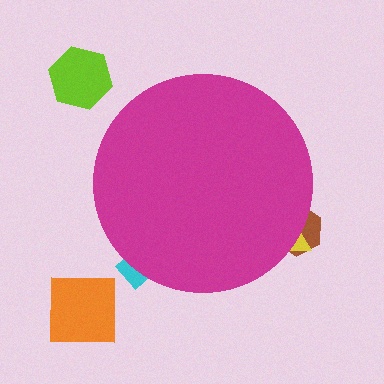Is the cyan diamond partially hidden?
Yes, the cyan diamond is partially hidden behind the magenta circle.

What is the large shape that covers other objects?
A magenta circle.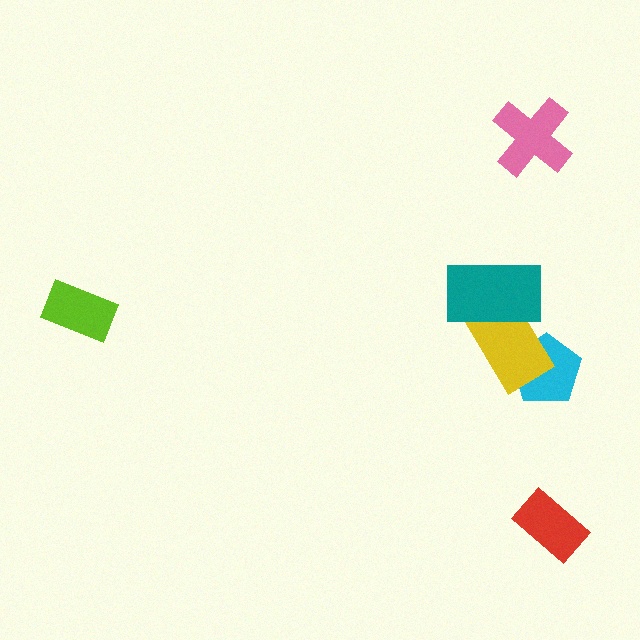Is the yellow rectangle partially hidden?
Yes, it is partially covered by another shape.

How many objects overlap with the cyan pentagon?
1 object overlaps with the cyan pentagon.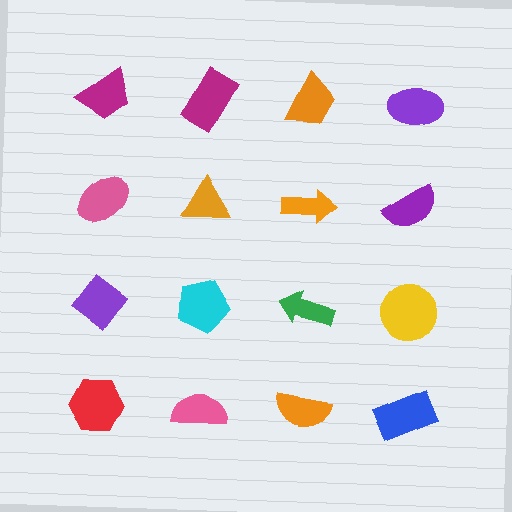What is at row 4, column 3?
An orange semicircle.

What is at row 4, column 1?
A red hexagon.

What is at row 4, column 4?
A blue rectangle.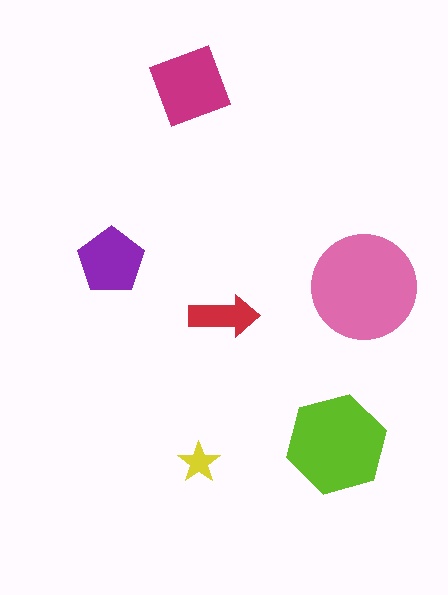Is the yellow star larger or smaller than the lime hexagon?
Smaller.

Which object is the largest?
The pink circle.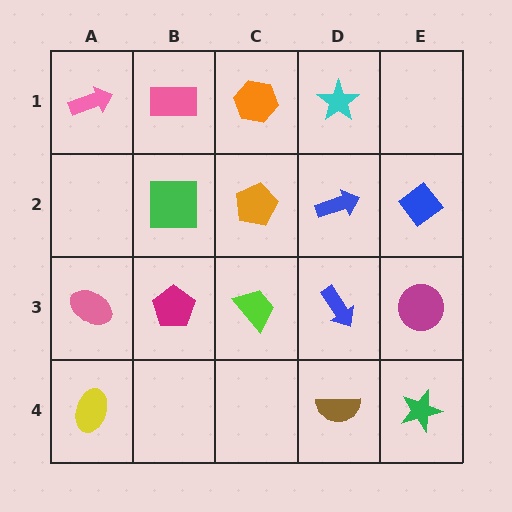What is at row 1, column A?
A pink arrow.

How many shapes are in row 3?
5 shapes.